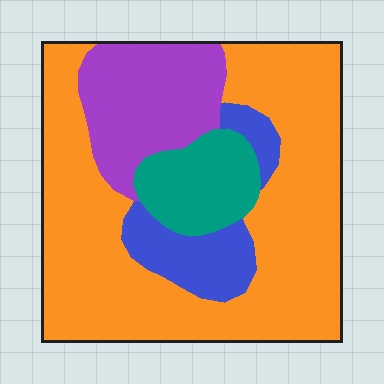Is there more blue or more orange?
Orange.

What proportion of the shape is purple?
Purple covers about 20% of the shape.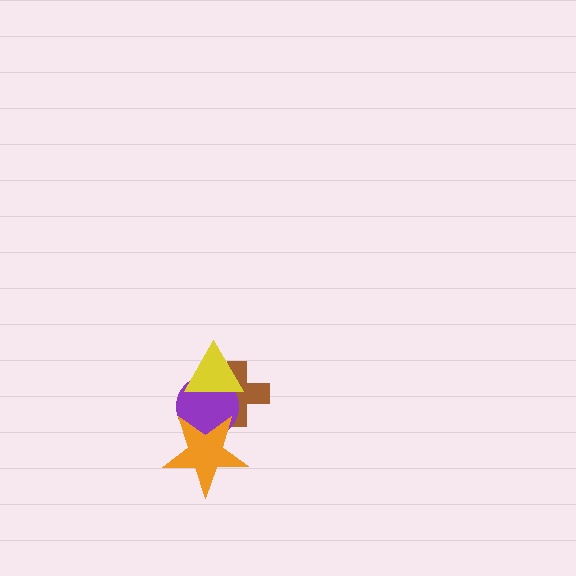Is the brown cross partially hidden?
Yes, it is partially covered by another shape.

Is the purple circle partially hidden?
Yes, it is partially covered by another shape.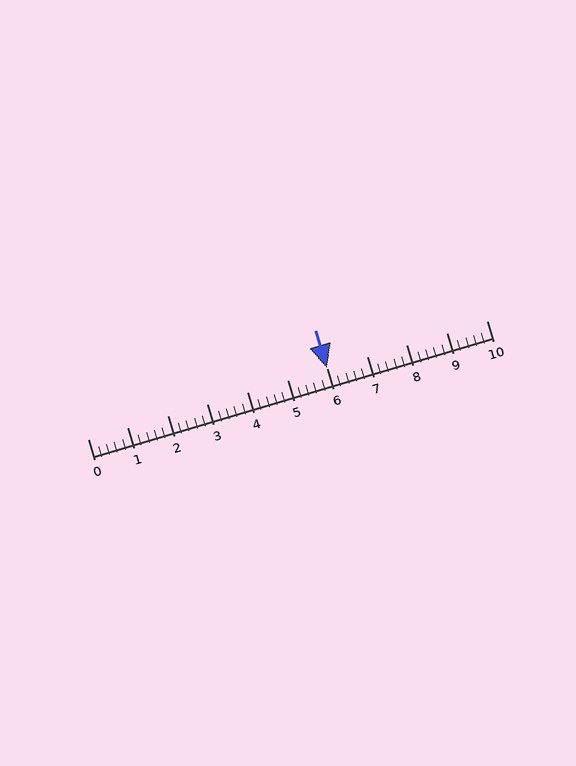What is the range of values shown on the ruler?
The ruler shows values from 0 to 10.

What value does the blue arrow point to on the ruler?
The blue arrow points to approximately 6.0.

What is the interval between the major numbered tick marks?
The major tick marks are spaced 1 units apart.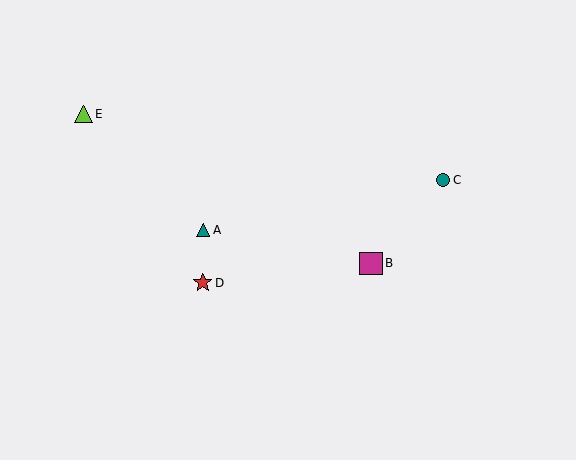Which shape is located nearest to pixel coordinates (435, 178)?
The teal circle (labeled C) at (443, 180) is nearest to that location.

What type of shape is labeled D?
Shape D is a red star.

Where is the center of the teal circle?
The center of the teal circle is at (443, 180).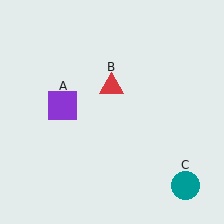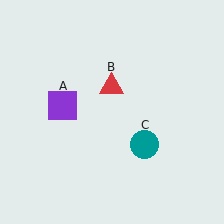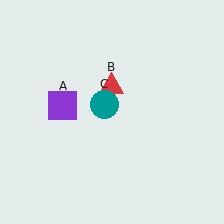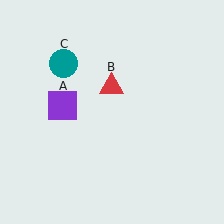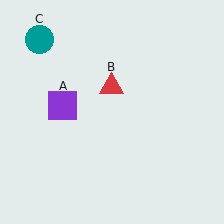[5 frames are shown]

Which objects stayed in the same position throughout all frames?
Purple square (object A) and red triangle (object B) remained stationary.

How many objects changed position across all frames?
1 object changed position: teal circle (object C).